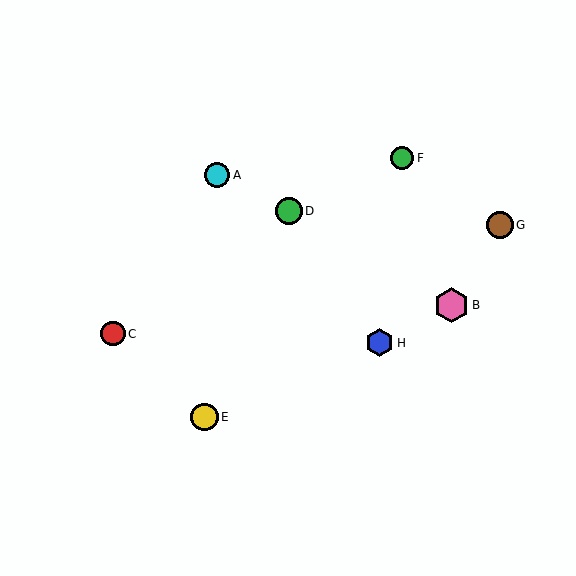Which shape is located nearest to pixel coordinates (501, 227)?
The brown circle (labeled G) at (500, 225) is nearest to that location.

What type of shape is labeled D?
Shape D is a green circle.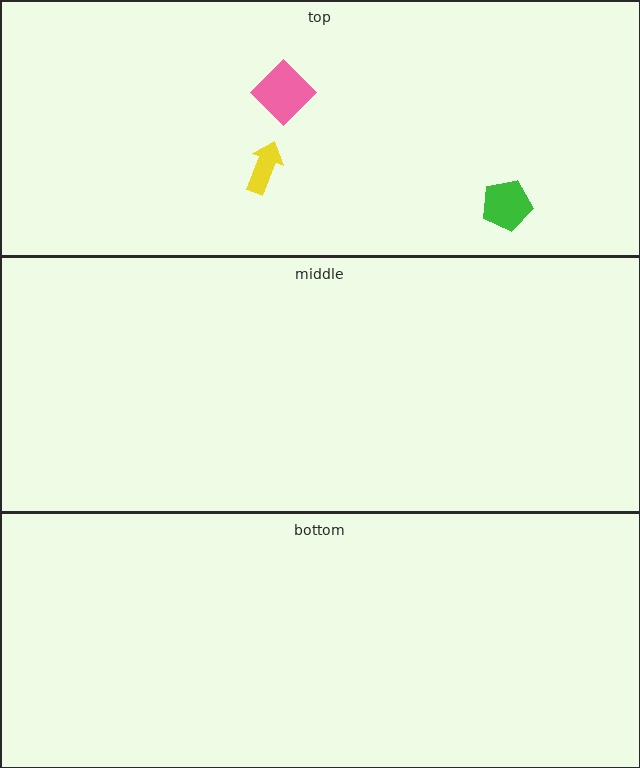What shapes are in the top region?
The pink diamond, the green pentagon, the yellow arrow.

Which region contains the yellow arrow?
The top region.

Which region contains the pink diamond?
The top region.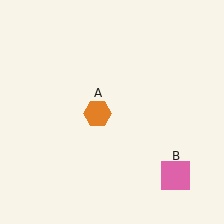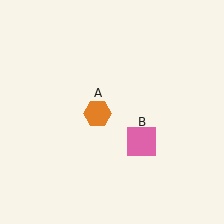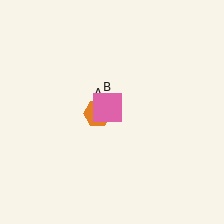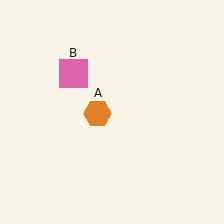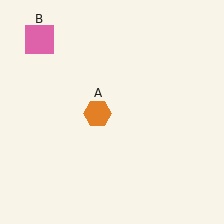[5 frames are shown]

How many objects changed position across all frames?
1 object changed position: pink square (object B).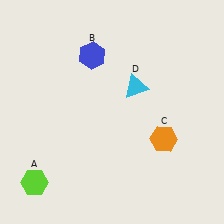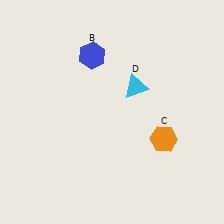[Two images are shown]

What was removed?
The lime hexagon (A) was removed in Image 2.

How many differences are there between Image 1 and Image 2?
There is 1 difference between the two images.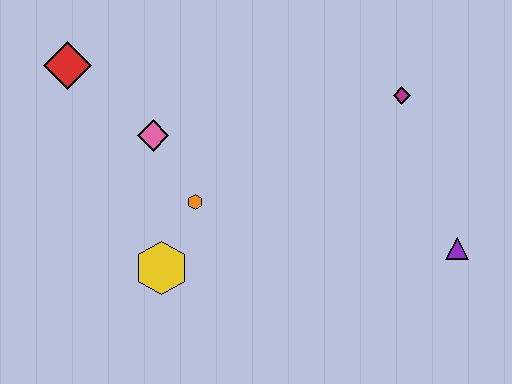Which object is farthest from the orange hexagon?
The purple triangle is farthest from the orange hexagon.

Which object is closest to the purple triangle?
The magenta diamond is closest to the purple triangle.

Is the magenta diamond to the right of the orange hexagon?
Yes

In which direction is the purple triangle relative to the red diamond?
The purple triangle is to the right of the red diamond.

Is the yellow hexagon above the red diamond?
No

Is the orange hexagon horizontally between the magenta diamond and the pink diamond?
Yes